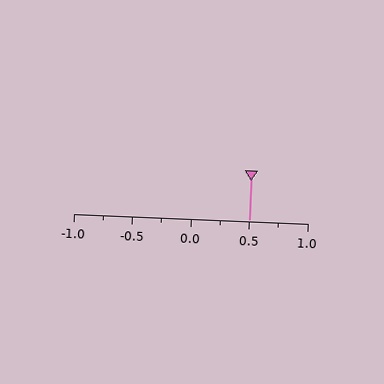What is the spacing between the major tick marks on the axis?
The major ticks are spaced 0.5 apart.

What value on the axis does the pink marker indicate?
The marker indicates approximately 0.5.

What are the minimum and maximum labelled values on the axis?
The axis runs from -1.0 to 1.0.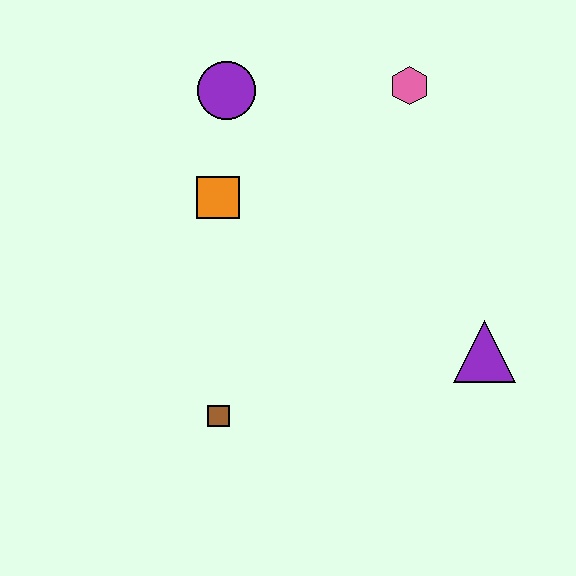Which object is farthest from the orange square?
The purple triangle is farthest from the orange square.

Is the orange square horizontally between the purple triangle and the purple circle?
No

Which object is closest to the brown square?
The orange square is closest to the brown square.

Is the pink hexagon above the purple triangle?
Yes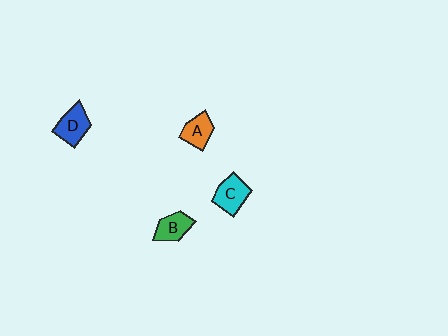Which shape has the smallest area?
Shape A (orange).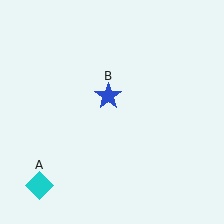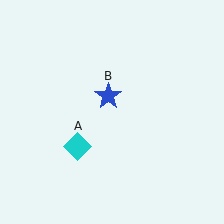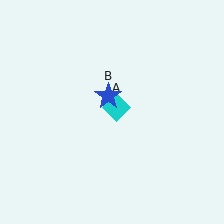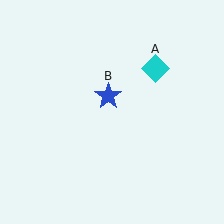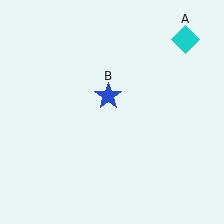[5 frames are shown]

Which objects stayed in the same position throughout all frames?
Blue star (object B) remained stationary.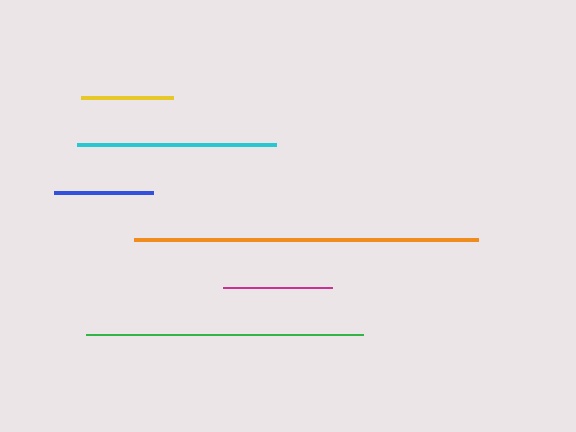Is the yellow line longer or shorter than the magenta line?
The magenta line is longer than the yellow line.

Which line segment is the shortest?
The yellow line is the shortest at approximately 92 pixels.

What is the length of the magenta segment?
The magenta segment is approximately 110 pixels long.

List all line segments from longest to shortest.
From longest to shortest: orange, green, cyan, magenta, blue, yellow.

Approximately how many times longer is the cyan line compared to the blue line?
The cyan line is approximately 2.0 times the length of the blue line.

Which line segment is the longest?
The orange line is the longest at approximately 344 pixels.